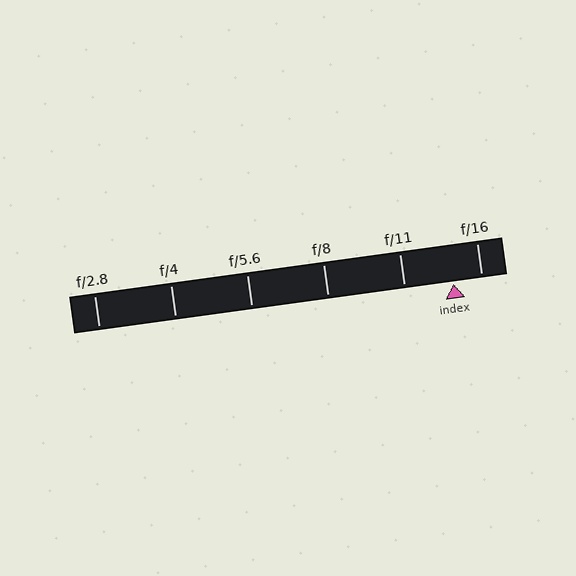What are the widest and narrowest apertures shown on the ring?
The widest aperture shown is f/2.8 and the narrowest is f/16.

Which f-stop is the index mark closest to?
The index mark is closest to f/16.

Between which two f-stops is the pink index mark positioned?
The index mark is between f/11 and f/16.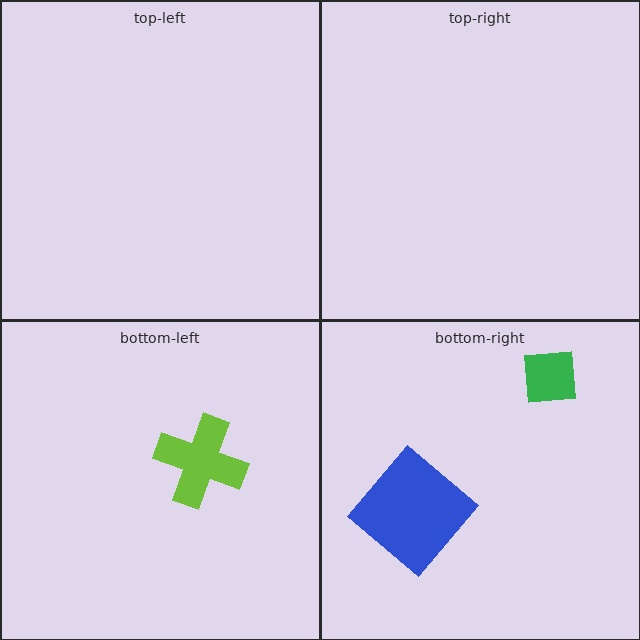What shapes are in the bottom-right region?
The blue diamond, the green square.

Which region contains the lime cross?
The bottom-left region.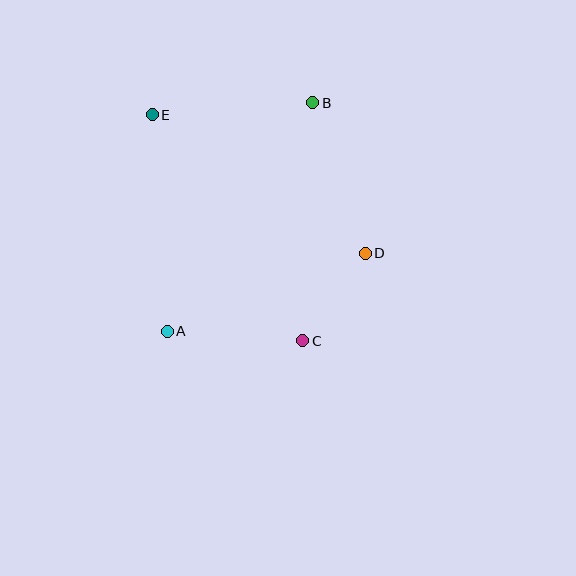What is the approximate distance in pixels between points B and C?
The distance between B and C is approximately 238 pixels.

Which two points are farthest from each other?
Points C and E are farthest from each other.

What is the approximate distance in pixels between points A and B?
The distance between A and B is approximately 271 pixels.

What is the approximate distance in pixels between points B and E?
The distance between B and E is approximately 161 pixels.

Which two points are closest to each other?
Points C and D are closest to each other.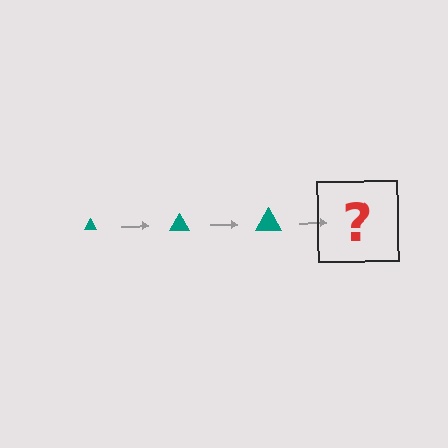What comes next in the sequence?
The next element should be a teal triangle, larger than the previous one.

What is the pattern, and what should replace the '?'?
The pattern is that the triangle gets progressively larger each step. The '?' should be a teal triangle, larger than the previous one.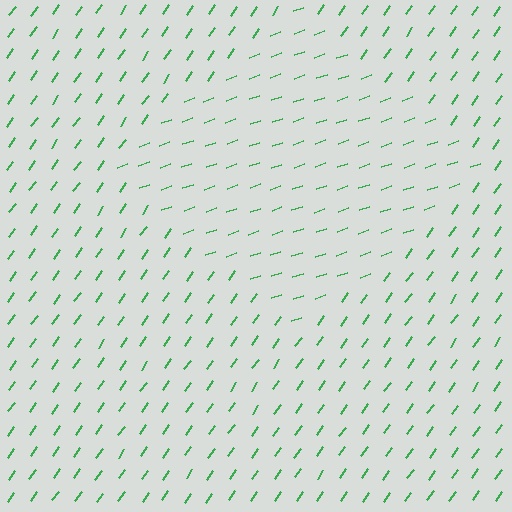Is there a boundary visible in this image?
Yes, there is a texture boundary formed by a change in line orientation.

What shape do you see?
I see a diamond.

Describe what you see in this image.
The image is filled with small green line segments. A diamond region in the image has lines oriented differently from the surrounding lines, creating a visible texture boundary.